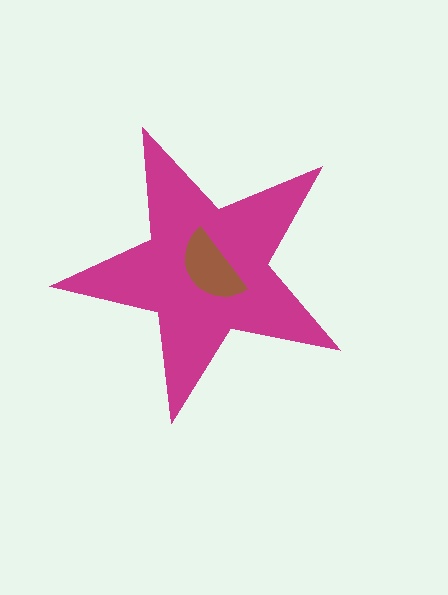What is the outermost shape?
The magenta star.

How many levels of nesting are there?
2.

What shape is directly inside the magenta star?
The brown semicircle.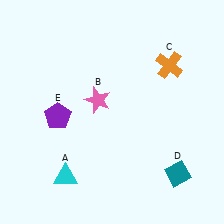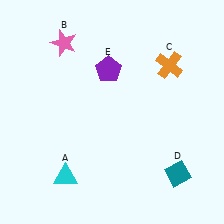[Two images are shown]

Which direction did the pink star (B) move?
The pink star (B) moved up.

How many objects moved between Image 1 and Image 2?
2 objects moved between the two images.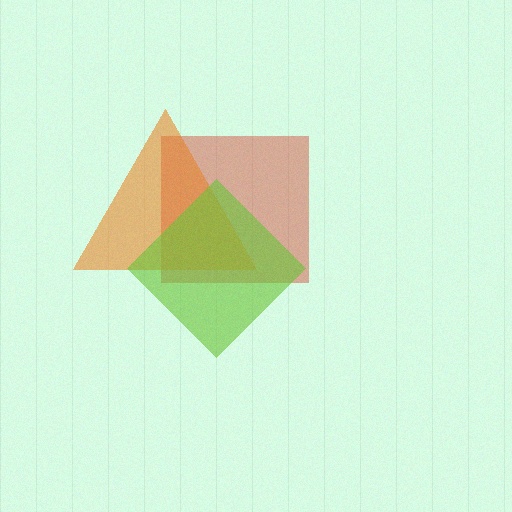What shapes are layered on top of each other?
The layered shapes are: a red square, an orange triangle, a lime diamond.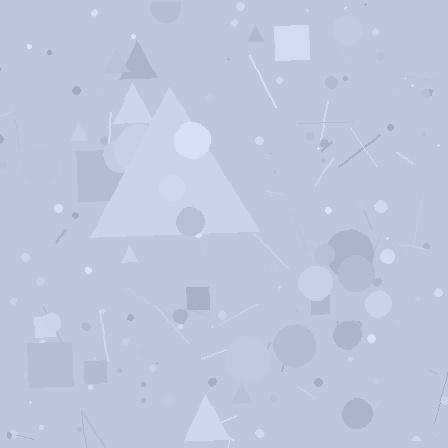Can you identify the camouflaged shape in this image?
The camouflaged shape is a triangle.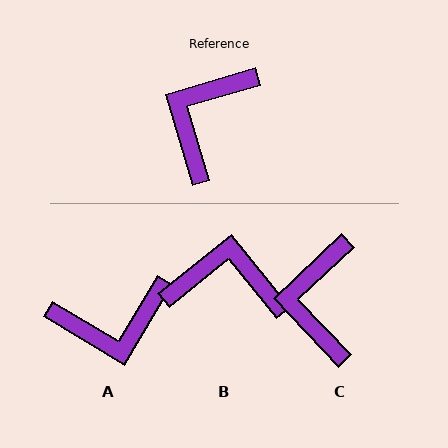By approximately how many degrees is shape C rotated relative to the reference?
Approximately 27 degrees counter-clockwise.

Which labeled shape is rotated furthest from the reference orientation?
A, about 132 degrees away.